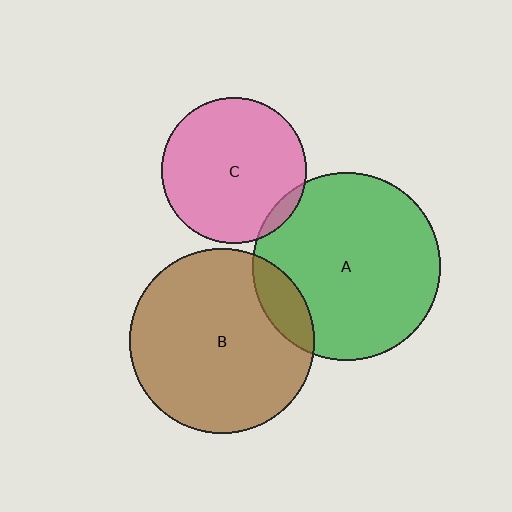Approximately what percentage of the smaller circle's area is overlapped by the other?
Approximately 5%.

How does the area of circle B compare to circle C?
Approximately 1.6 times.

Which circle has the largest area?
Circle A (green).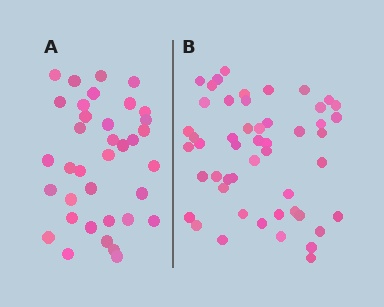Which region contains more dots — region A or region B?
Region B (the right region) has more dots.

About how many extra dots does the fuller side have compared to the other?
Region B has approximately 15 more dots than region A.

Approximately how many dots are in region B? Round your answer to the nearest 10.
About 50 dots.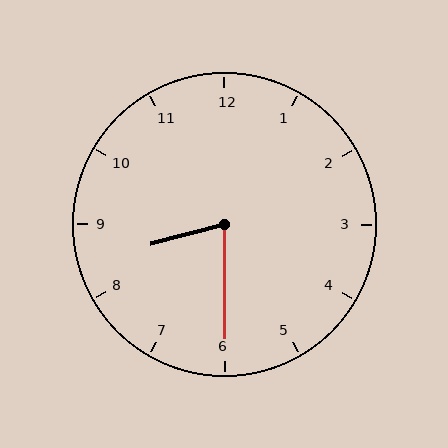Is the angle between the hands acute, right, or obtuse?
It is acute.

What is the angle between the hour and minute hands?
Approximately 75 degrees.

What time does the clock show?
8:30.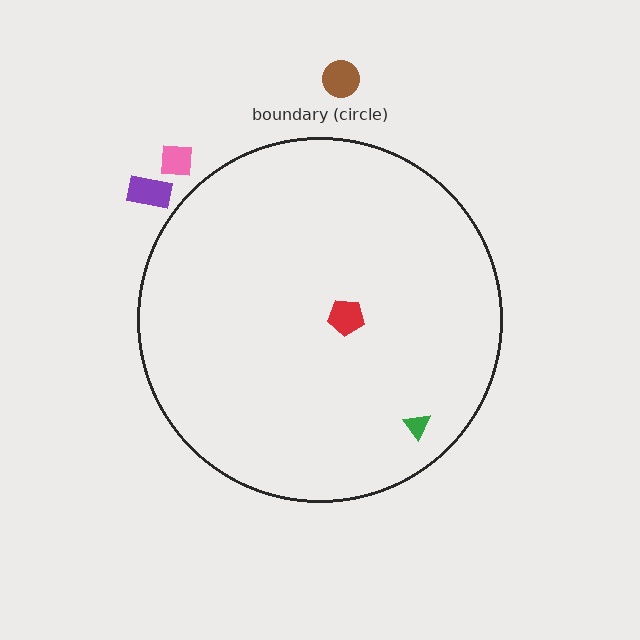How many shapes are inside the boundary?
2 inside, 3 outside.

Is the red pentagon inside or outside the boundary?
Inside.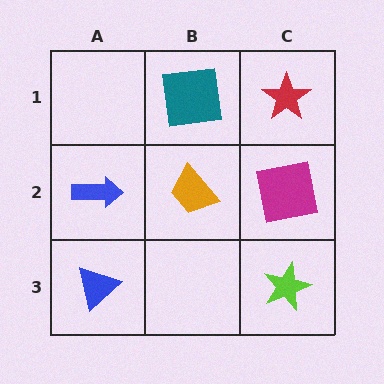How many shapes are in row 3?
2 shapes.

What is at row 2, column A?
A blue arrow.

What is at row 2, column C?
A magenta square.